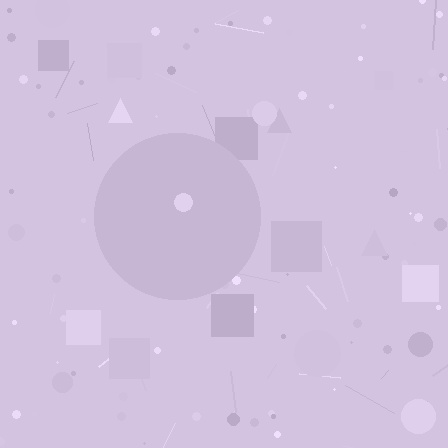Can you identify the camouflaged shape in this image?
The camouflaged shape is a circle.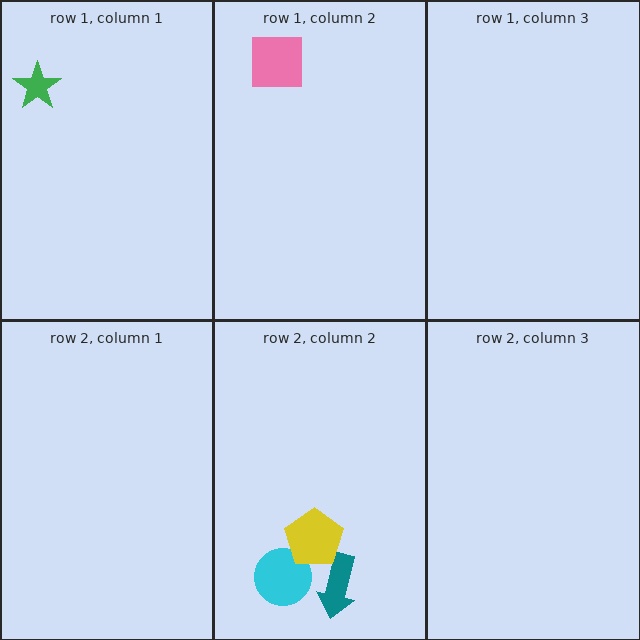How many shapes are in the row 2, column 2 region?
3.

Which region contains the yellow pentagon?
The row 2, column 2 region.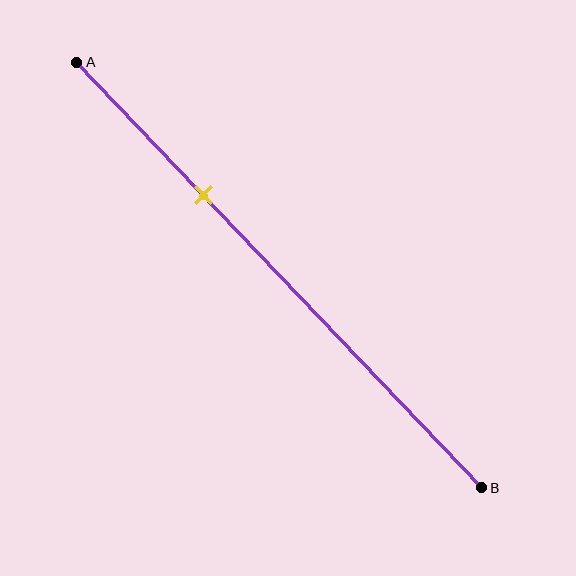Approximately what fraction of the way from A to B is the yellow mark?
The yellow mark is approximately 30% of the way from A to B.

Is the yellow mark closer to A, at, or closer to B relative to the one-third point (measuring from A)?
The yellow mark is approximately at the one-third point of segment AB.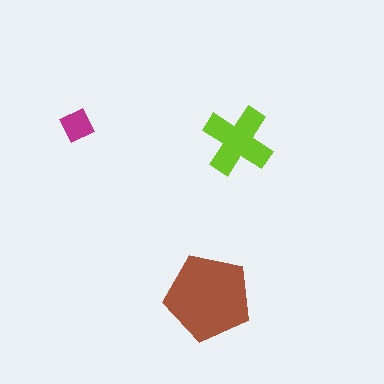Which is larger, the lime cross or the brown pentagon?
The brown pentagon.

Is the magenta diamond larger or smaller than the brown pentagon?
Smaller.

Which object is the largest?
The brown pentagon.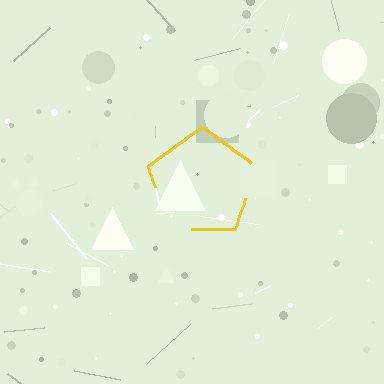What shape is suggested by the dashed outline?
The dashed outline suggests a pentagon.